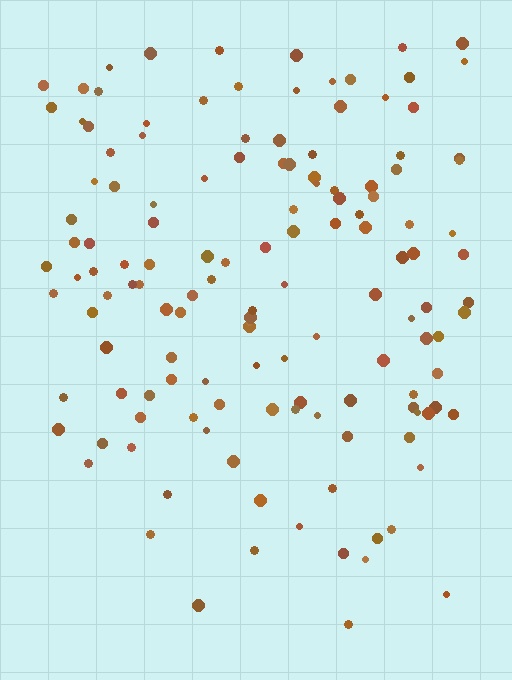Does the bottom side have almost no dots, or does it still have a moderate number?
Still a moderate number, just noticeably fewer than the top.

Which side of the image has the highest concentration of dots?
The top.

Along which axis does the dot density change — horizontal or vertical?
Vertical.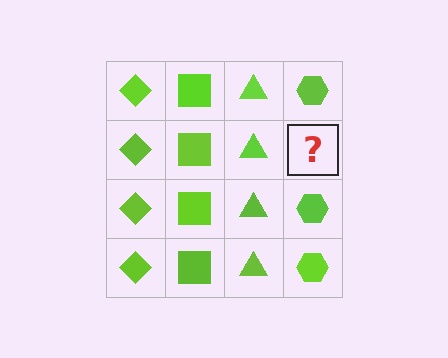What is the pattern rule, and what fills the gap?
The rule is that each column has a consistent shape. The gap should be filled with a lime hexagon.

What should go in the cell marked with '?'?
The missing cell should contain a lime hexagon.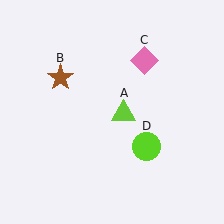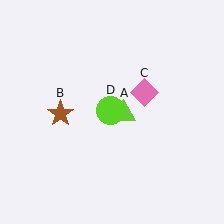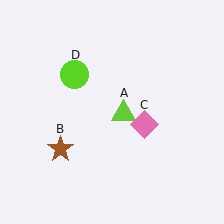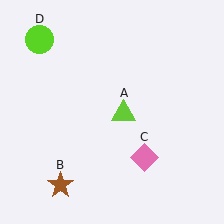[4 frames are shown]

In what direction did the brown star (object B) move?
The brown star (object B) moved down.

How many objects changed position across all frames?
3 objects changed position: brown star (object B), pink diamond (object C), lime circle (object D).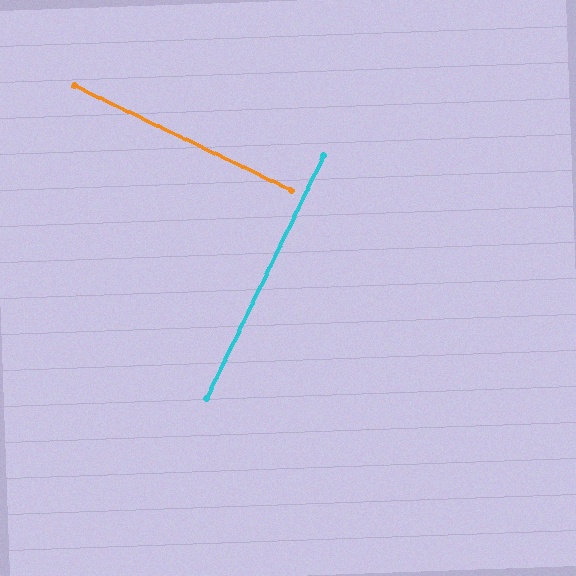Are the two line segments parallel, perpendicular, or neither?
Perpendicular — they meet at approximately 90°.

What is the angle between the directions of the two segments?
Approximately 90 degrees.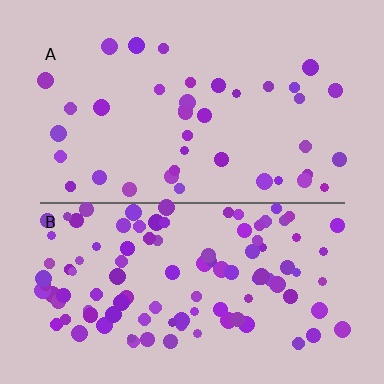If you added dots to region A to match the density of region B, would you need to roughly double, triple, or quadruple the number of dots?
Approximately triple.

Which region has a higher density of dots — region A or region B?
B (the bottom).